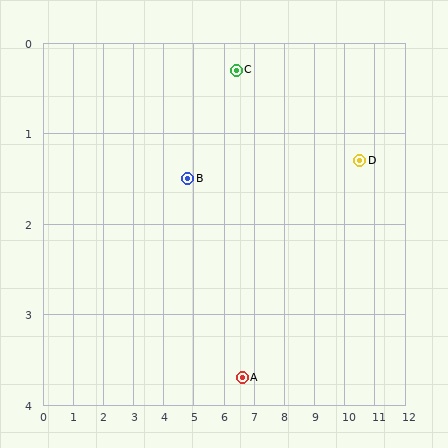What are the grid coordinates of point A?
Point A is at approximately (6.6, 3.7).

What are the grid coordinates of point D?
Point D is at approximately (10.5, 1.3).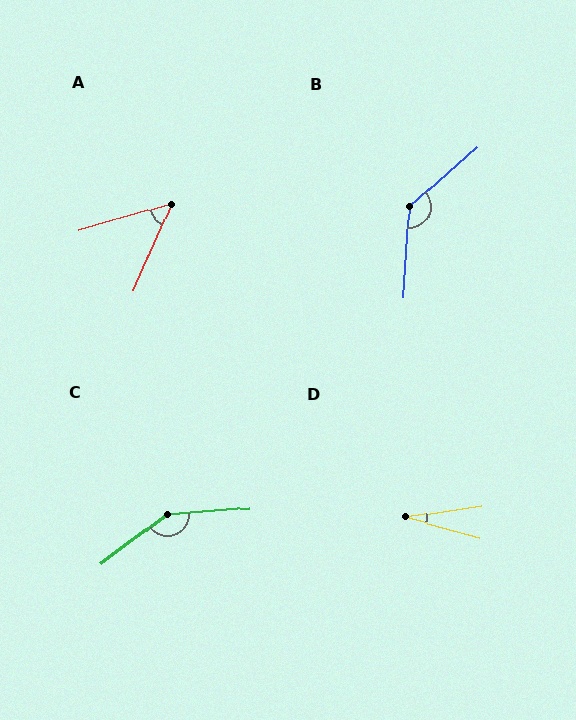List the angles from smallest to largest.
D (24°), A (50°), B (135°), C (148°).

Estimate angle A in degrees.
Approximately 50 degrees.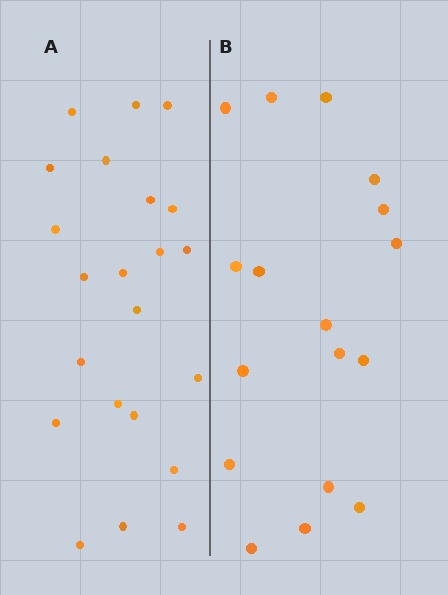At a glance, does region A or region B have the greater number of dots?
Region A (the left region) has more dots.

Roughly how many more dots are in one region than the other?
Region A has about 5 more dots than region B.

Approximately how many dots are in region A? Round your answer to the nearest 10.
About 20 dots. (The exact count is 22, which rounds to 20.)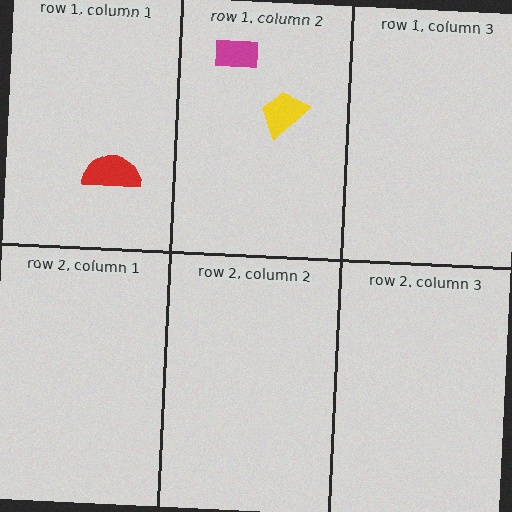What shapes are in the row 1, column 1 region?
The red semicircle.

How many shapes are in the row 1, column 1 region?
1.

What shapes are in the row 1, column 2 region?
The magenta rectangle, the yellow trapezoid.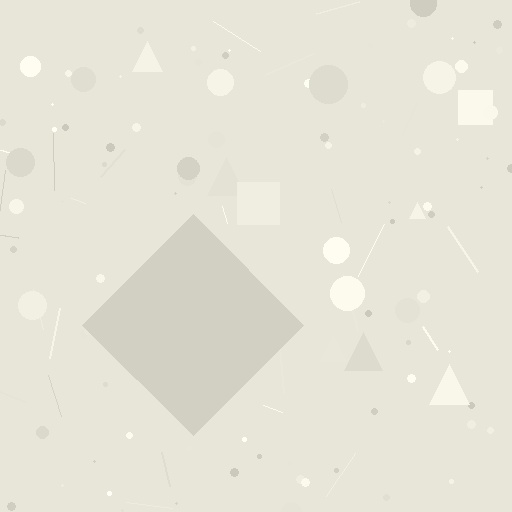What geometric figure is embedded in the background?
A diamond is embedded in the background.